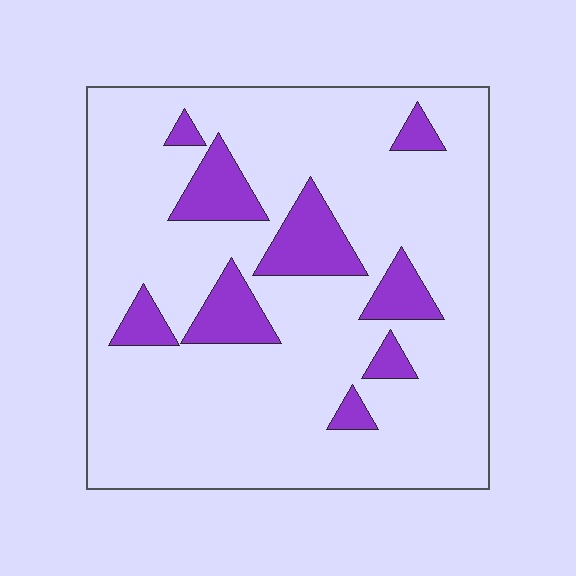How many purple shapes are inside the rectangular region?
9.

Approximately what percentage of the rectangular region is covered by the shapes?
Approximately 15%.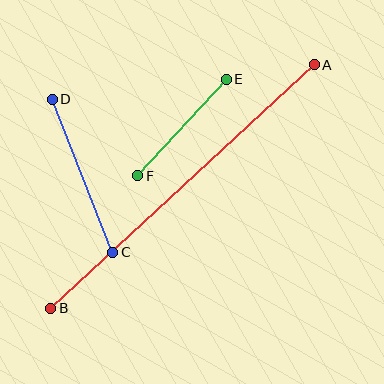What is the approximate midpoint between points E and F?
The midpoint is at approximately (182, 127) pixels.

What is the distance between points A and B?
The distance is approximately 359 pixels.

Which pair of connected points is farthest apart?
Points A and B are farthest apart.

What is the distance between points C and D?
The distance is approximately 164 pixels.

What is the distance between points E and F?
The distance is approximately 131 pixels.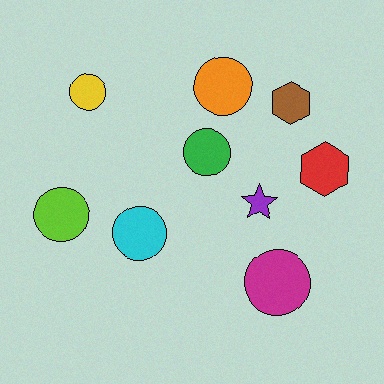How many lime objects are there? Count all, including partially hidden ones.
There is 1 lime object.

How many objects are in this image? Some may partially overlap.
There are 9 objects.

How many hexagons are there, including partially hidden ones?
There are 2 hexagons.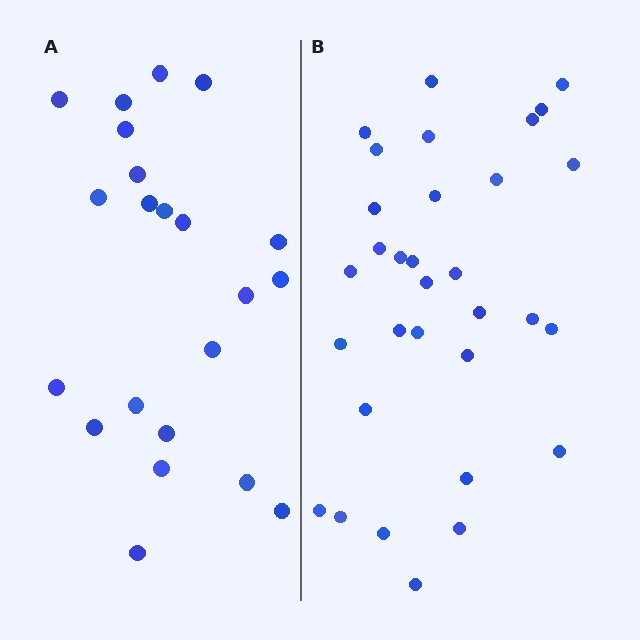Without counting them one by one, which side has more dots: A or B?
Region B (the right region) has more dots.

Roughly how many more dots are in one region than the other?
Region B has roughly 10 or so more dots than region A.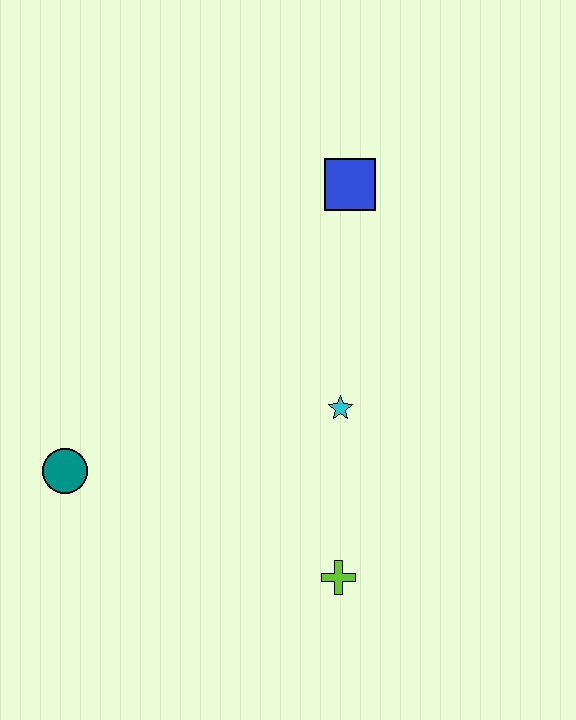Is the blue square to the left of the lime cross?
No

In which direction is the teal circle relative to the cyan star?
The teal circle is to the left of the cyan star.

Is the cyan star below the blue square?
Yes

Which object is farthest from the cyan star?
The teal circle is farthest from the cyan star.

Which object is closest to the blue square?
The cyan star is closest to the blue square.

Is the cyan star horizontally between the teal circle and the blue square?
Yes